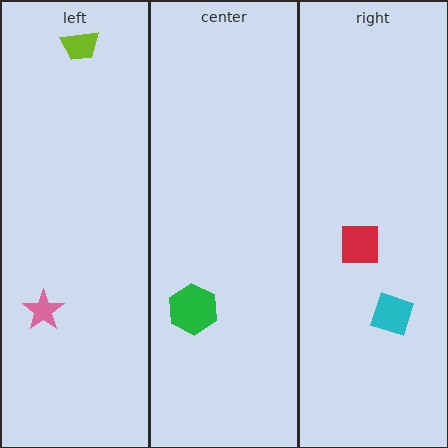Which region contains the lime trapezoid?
The left region.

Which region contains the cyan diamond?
The right region.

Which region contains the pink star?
The left region.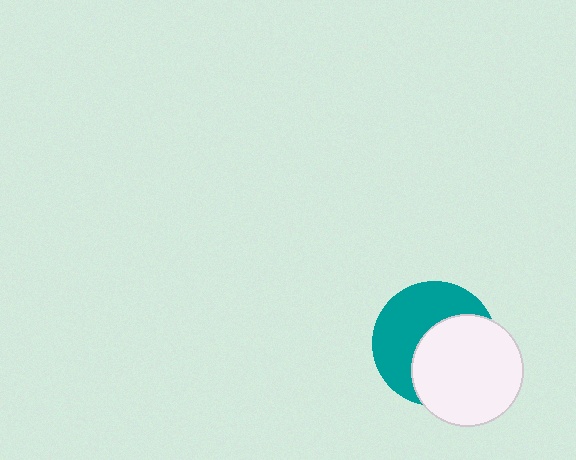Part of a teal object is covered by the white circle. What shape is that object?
It is a circle.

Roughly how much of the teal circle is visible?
About half of it is visible (roughly 50%).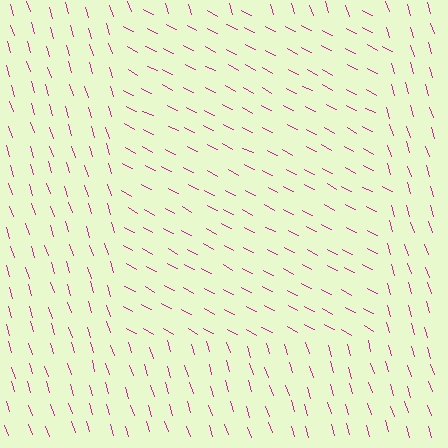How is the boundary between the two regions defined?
The boundary is defined purely by a change in line orientation (approximately 45 degrees difference). All lines are the same color and thickness.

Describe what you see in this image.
The image is filled with small magenta line segments. A rectangle region in the image has lines oriented differently from the surrounding lines, creating a visible texture boundary.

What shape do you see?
I see a rectangle.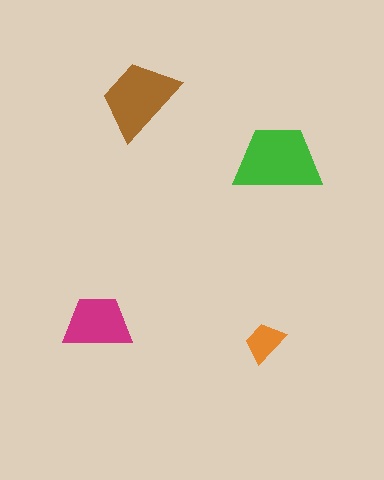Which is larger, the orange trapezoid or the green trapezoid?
The green one.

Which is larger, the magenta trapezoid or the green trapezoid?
The green one.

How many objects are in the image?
There are 4 objects in the image.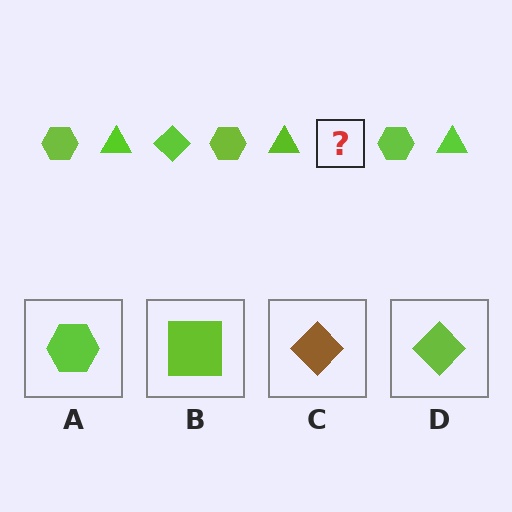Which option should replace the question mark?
Option D.